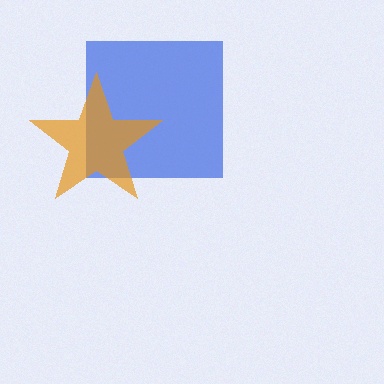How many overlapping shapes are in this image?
There are 2 overlapping shapes in the image.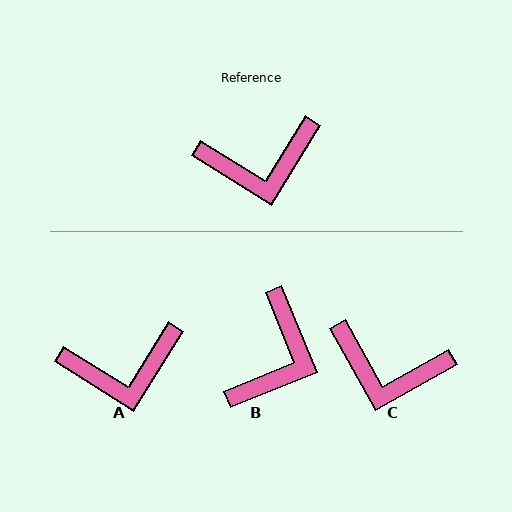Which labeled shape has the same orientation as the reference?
A.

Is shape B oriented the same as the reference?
No, it is off by about 54 degrees.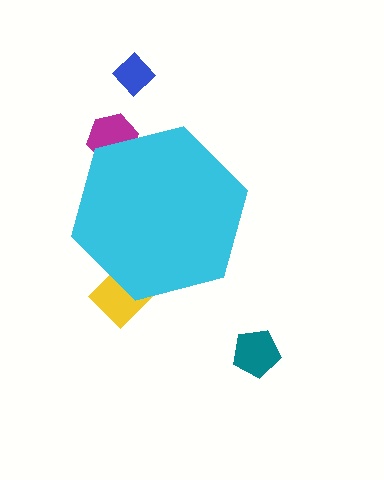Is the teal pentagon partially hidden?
No, the teal pentagon is fully visible.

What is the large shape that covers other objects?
A cyan hexagon.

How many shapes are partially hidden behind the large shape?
2 shapes are partially hidden.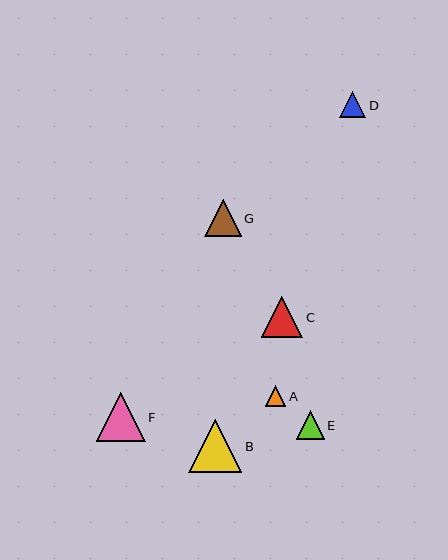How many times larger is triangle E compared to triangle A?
Triangle E is approximately 1.4 times the size of triangle A.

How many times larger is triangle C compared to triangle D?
Triangle C is approximately 1.6 times the size of triangle D.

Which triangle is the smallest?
Triangle A is the smallest with a size of approximately 21 pixels.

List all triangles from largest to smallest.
From largest to smallest: B, F, C, G, E, D, A.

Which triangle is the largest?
Triangle B is the largest with a size of approximately 53 pixels.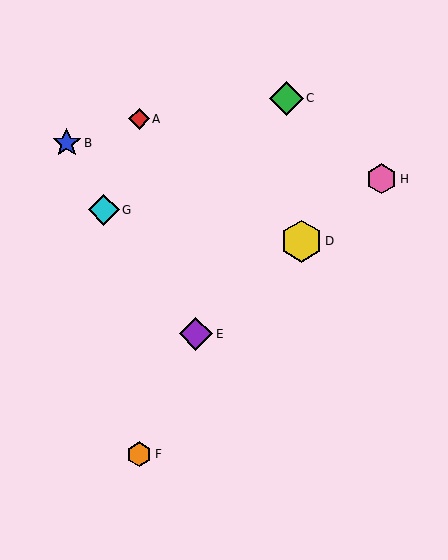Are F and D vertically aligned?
No, F is at x≈139 and D is at x≈301.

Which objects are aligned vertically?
Objects A, F are aligned vertically.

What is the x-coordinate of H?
Object H is at x≈382.